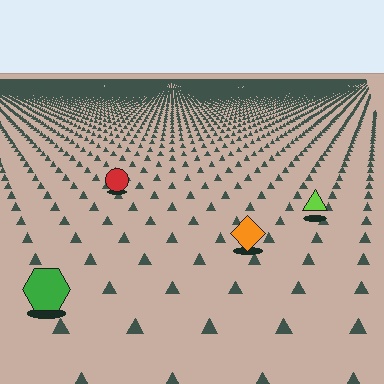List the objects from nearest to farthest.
From nearest to farthest: the green hexagon, the orange diamond, the lime triangle, the red circle.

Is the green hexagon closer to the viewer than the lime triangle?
Yes. The green hexagon is closer — you can tell from the texture gradient: the ground texture is coarser near it.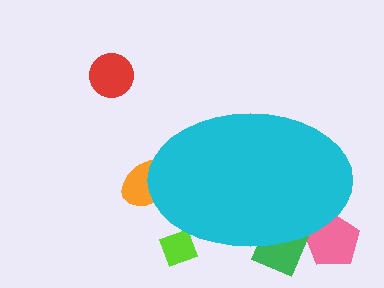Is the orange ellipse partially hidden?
Yes, the orange ellipse is partially hidden behind the cyan ellipse.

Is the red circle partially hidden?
No, the red circle is fully visible.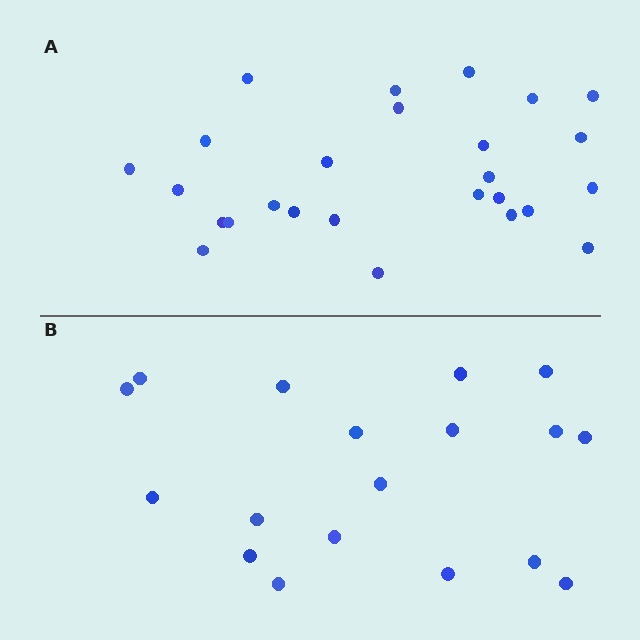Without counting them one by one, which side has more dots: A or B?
Region A (the top region) has more dots.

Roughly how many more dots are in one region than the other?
Region A has roughly 8 or so more dots than region B.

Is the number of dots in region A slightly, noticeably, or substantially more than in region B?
Region A has noticeably more, but not dramatically so. The ratio is roughly 1.4 to 1.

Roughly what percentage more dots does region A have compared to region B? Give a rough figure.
About 45% more.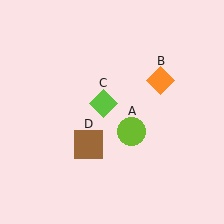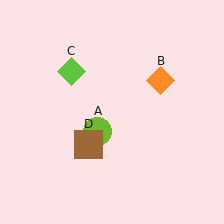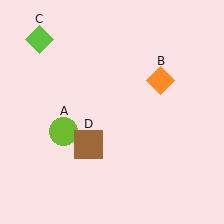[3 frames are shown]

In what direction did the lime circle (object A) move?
The lime circle (object A) moved left.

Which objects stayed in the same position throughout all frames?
Orange diamond (object B) and brown square (object D) remained stationary.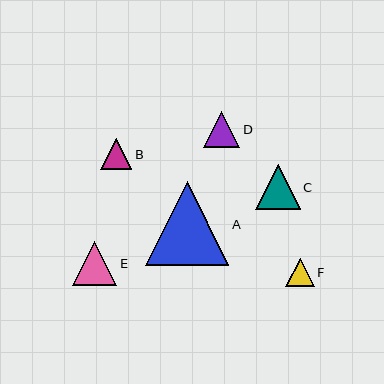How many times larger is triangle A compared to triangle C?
Triangle A is approximately 1.9 times the size of triangle C.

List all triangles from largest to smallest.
From largest to smallest: A, C, E, D, B, F.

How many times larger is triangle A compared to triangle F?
Triangle A is approximately 3.0 times the size of triangle F.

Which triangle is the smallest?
Triangle F is the smallest with a size of approximately 28 pixels.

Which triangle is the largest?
Triangle A is the largest with a size of approximately 84 pixels.